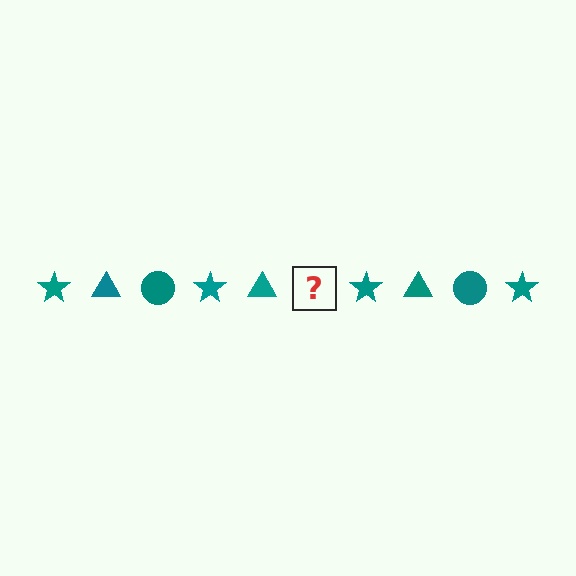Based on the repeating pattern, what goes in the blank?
The blank should be a teal circle.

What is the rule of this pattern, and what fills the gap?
The rule is that the pattern cycles through star, triangle, circle shapes in teal. The gap should be filled with a teal circle.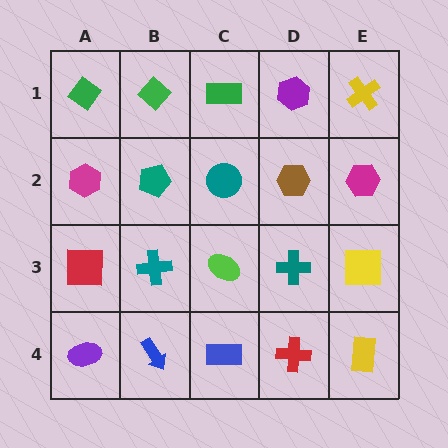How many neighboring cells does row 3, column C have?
4.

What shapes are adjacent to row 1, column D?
A brown hexagon (row 2, column D), a green rectangle (row 1, column C), a yellow cross (row 1, column E).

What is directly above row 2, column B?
A green diamond.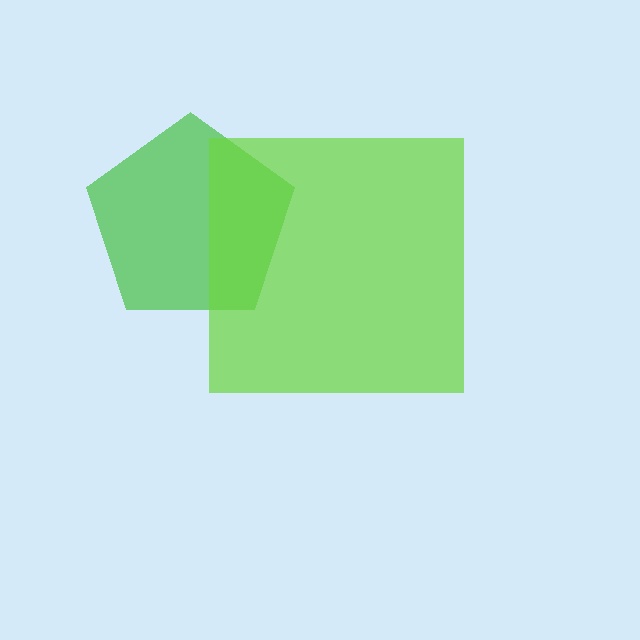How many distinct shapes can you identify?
There are 2 distinct shapes: a green pentagon, a lime square.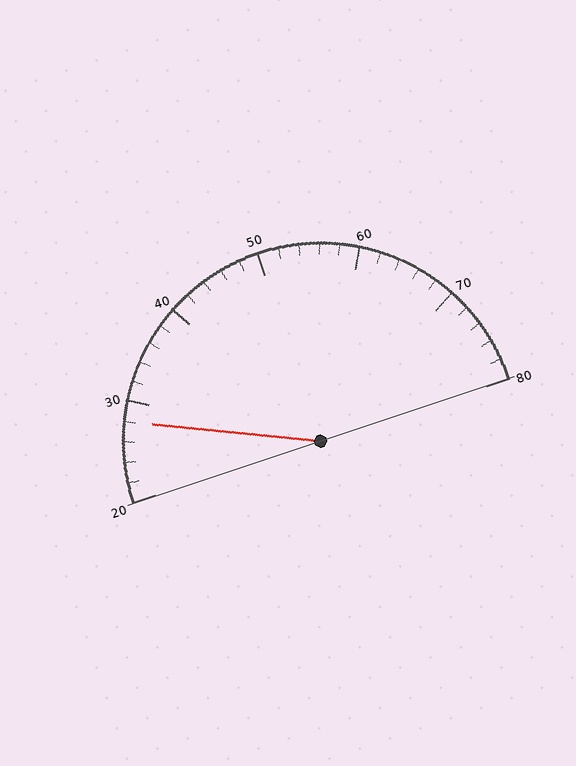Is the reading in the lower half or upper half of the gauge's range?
The reading is in the lower half of the range (20 to 80).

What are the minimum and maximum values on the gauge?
The gauge ranges from 20 to 80.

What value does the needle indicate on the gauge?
The needle indicates approximately 28.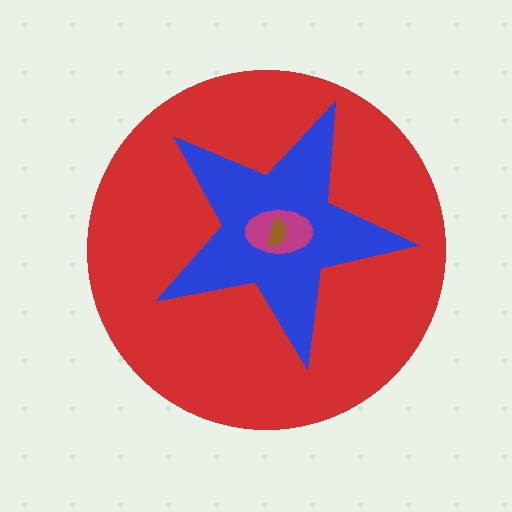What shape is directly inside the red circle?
The blue star.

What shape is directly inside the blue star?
The magenta ellipse.